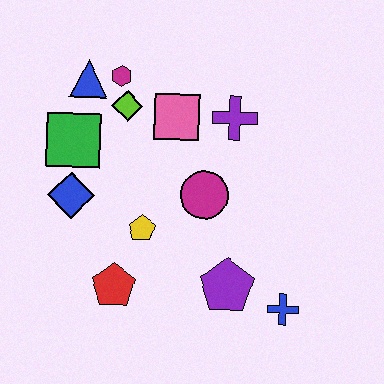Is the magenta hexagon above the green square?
Yes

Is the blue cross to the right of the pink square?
Yes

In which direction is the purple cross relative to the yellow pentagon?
The purple cross is above the yellow pentagon.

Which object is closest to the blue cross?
The purple pentagon is closest to the blue cross.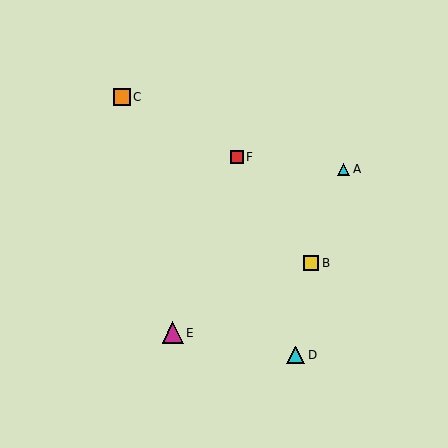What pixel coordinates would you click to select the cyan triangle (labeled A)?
Click at (343, 169) to select the cyan triangle A.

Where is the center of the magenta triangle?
The center of the magenta triangle is at (173, 333).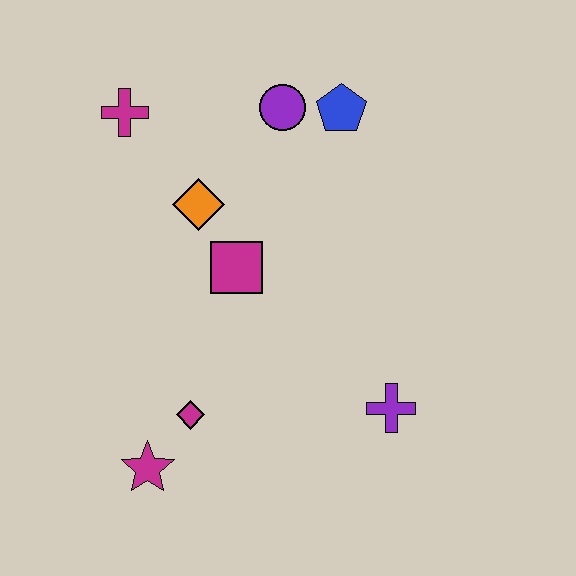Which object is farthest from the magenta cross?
The purple cross is farthest from the magenta cross.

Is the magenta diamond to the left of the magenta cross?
No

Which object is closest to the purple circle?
The blue pentagon is closest to the purple circle.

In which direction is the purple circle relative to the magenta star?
The purple circle is above the magenta star.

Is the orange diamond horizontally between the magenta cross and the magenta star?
No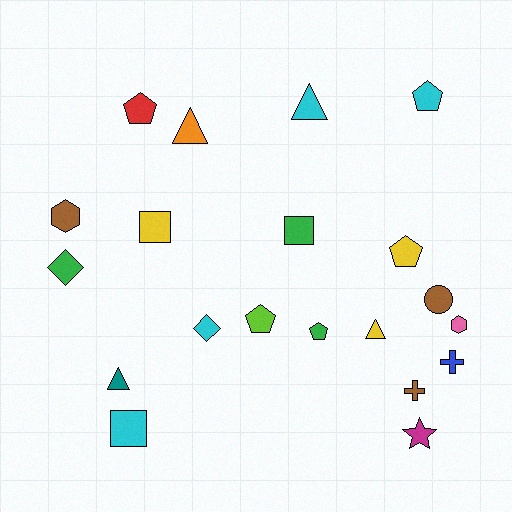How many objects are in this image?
There are 20 objects.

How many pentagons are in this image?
There are 5 pentagons.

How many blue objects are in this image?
There is 1 blue object.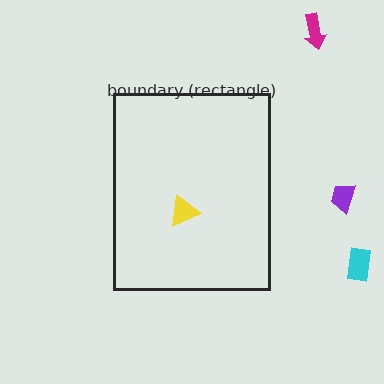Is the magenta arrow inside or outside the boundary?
Outside.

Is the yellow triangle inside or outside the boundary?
Inside.